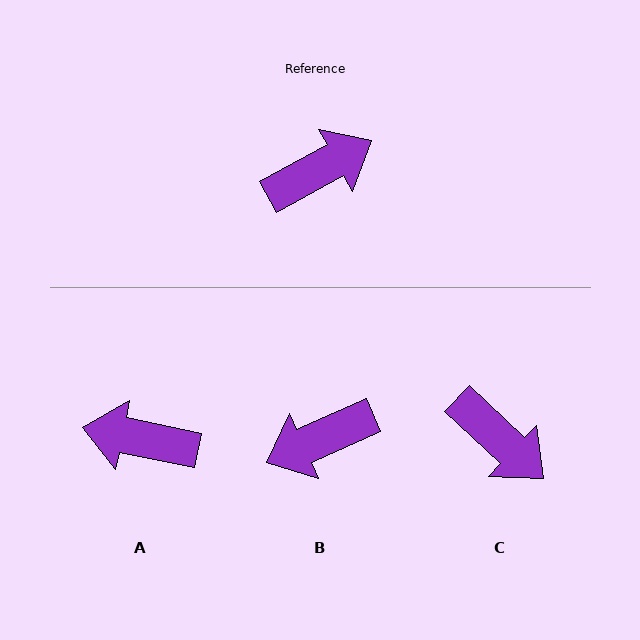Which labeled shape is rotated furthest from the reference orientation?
B, about 176 degrees away.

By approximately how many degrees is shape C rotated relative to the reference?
Approximately 71 degrees clockwise.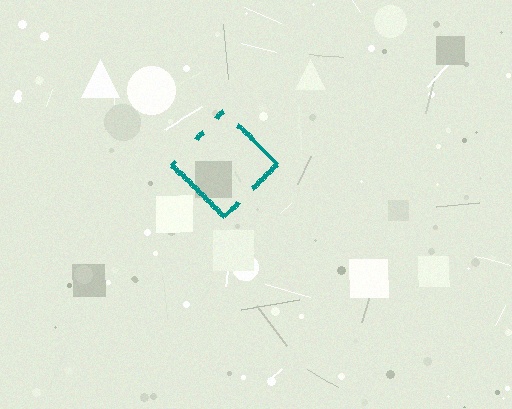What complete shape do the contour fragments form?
The contour fragments form a diamond.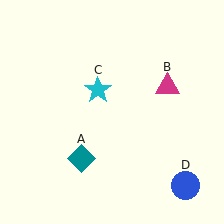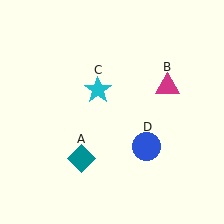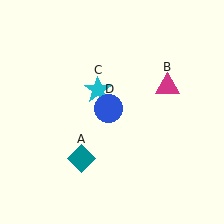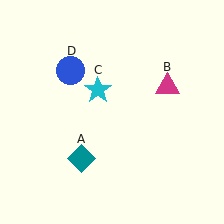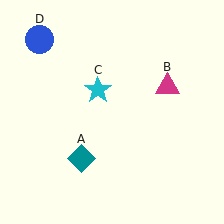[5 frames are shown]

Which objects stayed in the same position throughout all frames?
Teal diamond (object A) and magenta triangle (object B) and cyan star (object C) remained stationary.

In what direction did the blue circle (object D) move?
The blue circle (object D) moved up and to the left.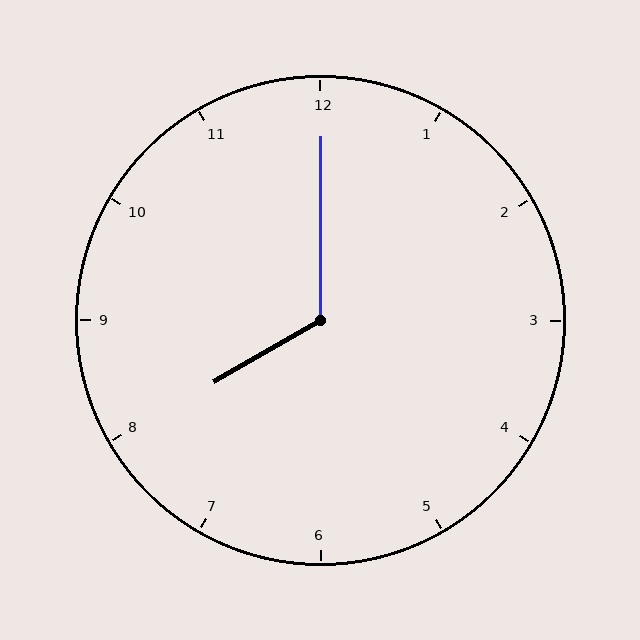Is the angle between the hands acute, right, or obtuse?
It is obtuse.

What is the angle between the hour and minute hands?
Approximately 120 degrees.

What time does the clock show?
8:00.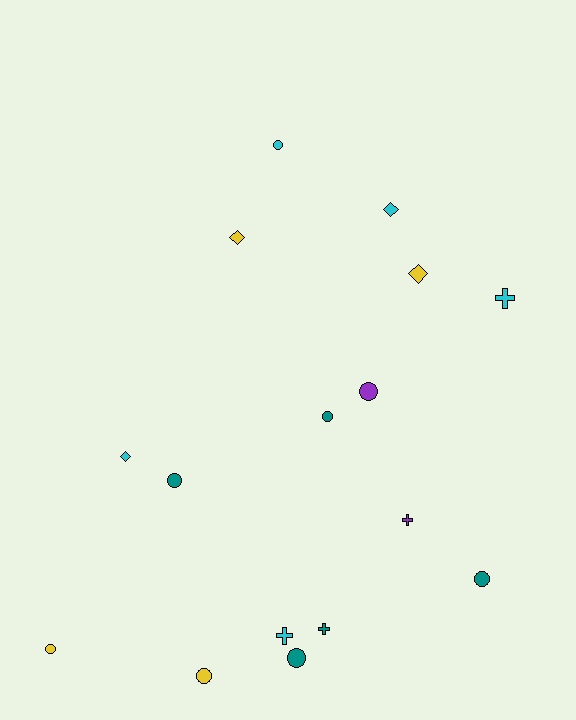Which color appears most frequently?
Cyan, with 5 objects.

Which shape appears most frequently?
Circle, with 8 objects.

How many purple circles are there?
There is 1 purple circle.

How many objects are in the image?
There are 16 objects.